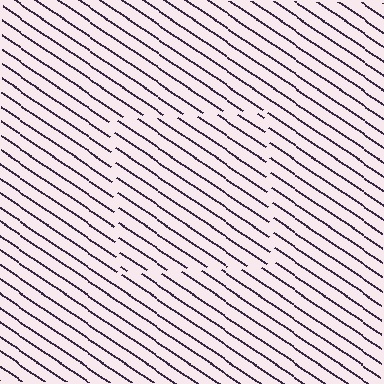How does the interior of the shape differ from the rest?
The interior of the shape contains the same grating, shifted by half a period — the contour is defined by the phase discontinuity where line-ends from the inner and outer gratings abut.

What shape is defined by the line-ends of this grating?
An illusory square. The interior of the shape contains the same grating, shifted by half a period — the contour is defined by the phase discontinuity where line-ends from the inner and outer gratings abut.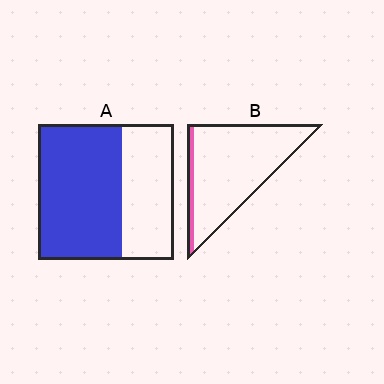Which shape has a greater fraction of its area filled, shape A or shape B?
Shape A.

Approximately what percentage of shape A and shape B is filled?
A is approximately 60% and B is approximately 10%.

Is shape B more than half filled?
No.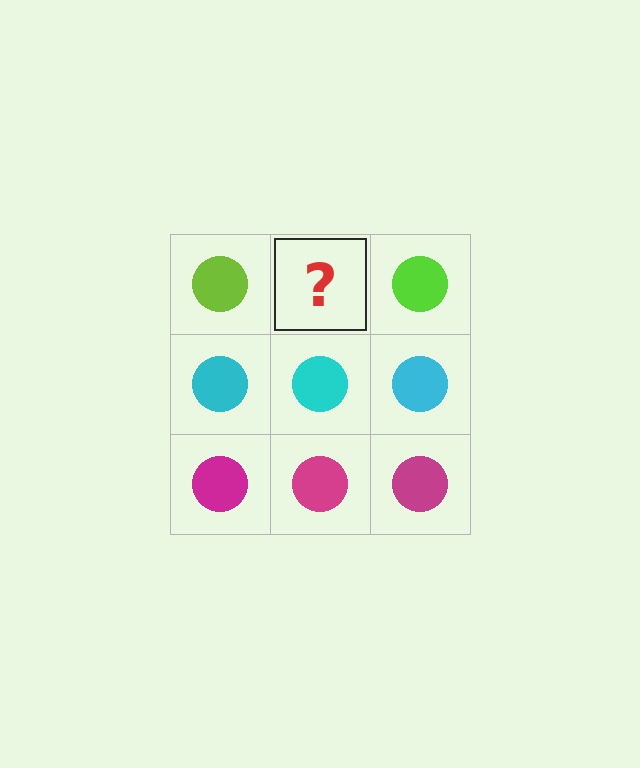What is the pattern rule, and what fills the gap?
The rule is that each row has a consistent color. The gap should be filled with a lime circle.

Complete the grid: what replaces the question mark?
The question mark should be replaced with a lime circle.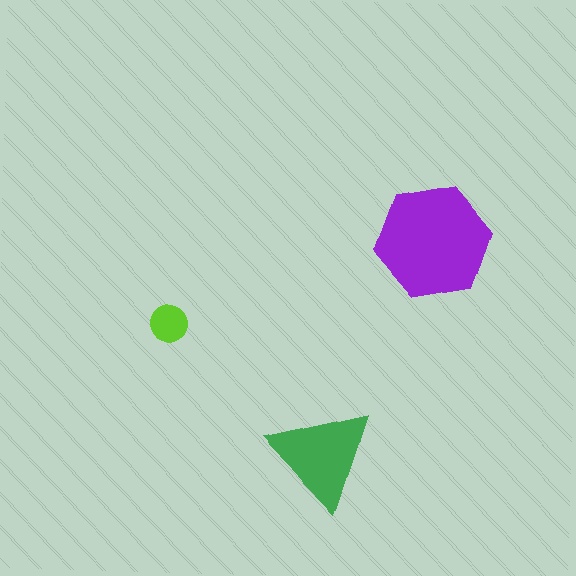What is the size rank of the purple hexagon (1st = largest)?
1st.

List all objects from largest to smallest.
The purple hexagon, the green triangle, the lime circle.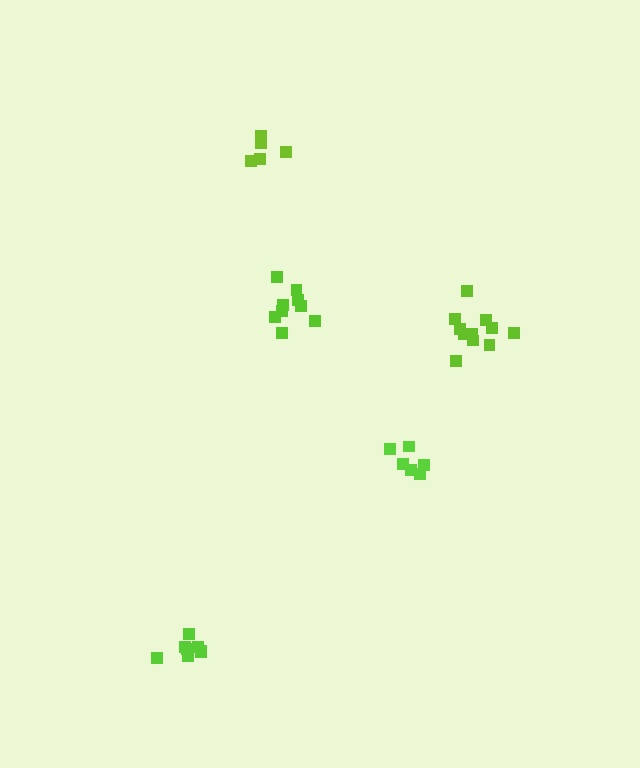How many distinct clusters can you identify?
There are 5 distinct clusters.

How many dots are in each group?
Group 1: 9 dots, Group 2: 6 dots, Group 3: 8 dots, Group 4: 5 dots, Group 5: 11 dots (39 total).